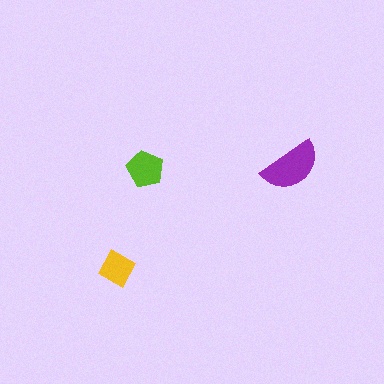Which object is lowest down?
The yellow diamond is bottommost.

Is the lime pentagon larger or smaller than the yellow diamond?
Larger.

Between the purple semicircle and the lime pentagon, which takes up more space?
The purple semicircle.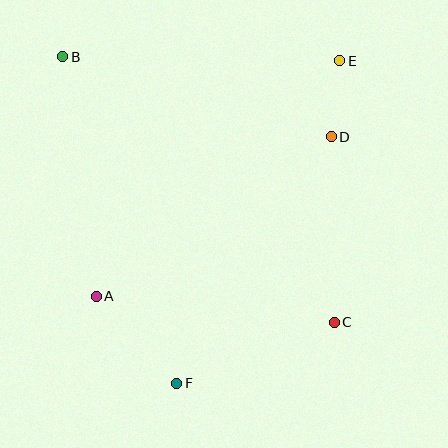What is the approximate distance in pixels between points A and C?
The distance between A and C is approximately 240 pixels.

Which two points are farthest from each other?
Points B and C are farthest from each other.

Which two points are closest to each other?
Points D and E are closest to each other.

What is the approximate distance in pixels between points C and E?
The distance between C and E is approximately 262 pixels.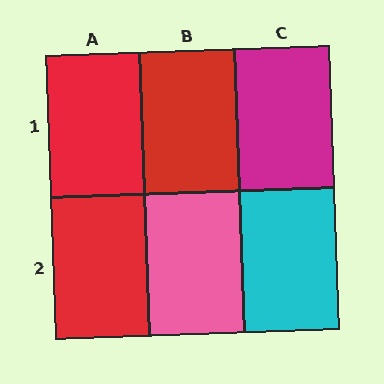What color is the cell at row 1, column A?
Red.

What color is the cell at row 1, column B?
Red.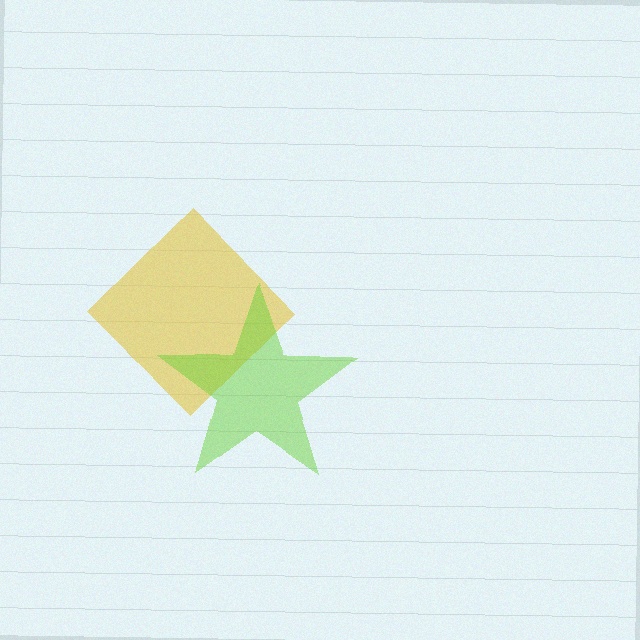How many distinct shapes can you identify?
There are 2 distinct shapes: a yellow diamond, a lime star.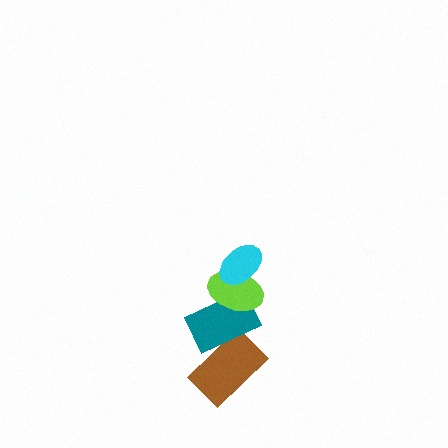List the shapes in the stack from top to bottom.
From top to bottom: the cyan ellipse, the lime ellipse, the teal rectangle, the brown rectangle.